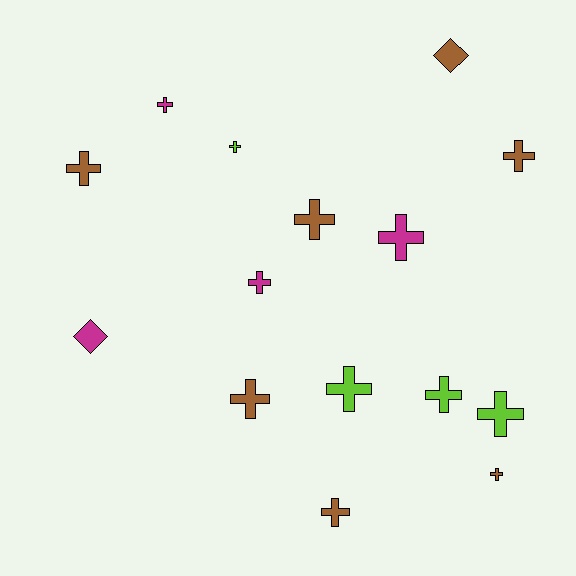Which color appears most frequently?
Brown, with 7 objects.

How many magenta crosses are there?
There are 3 magenta crosses.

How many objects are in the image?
There are 15 objects.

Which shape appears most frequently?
Cross, with 13 objects.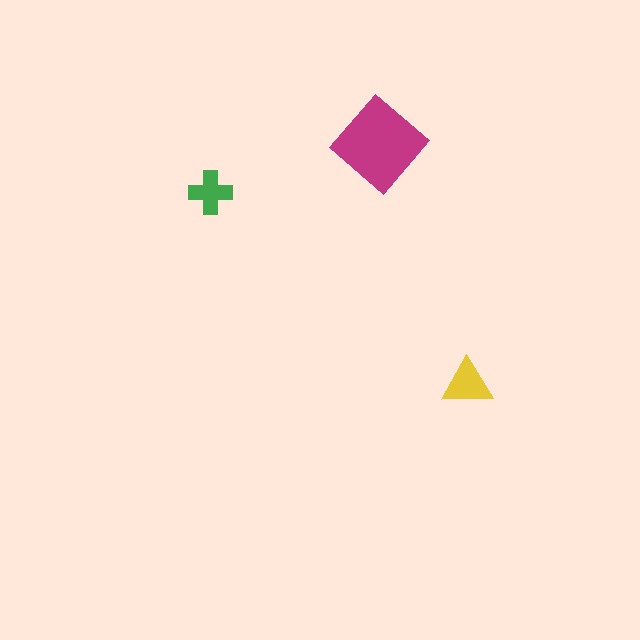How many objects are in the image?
There are 3 objects in the image.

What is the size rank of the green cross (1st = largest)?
3rd.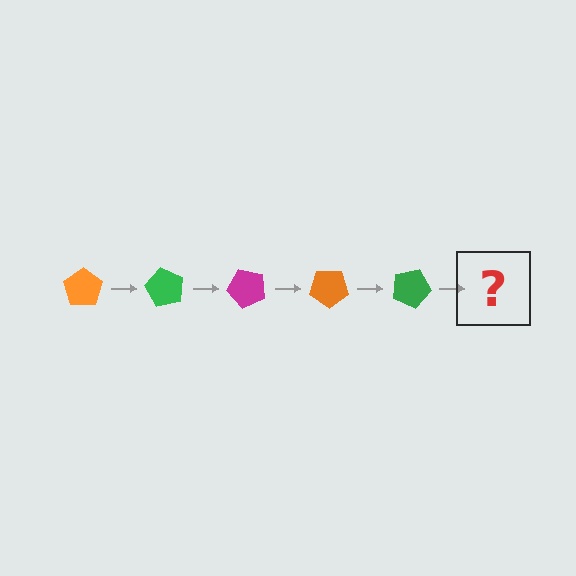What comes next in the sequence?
The next element should be a magenta pentagon, rotated 300 degrees from the start.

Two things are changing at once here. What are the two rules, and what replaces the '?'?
The two rules are that it rotates 60 degrees each step and the color cycles through orange, green, and magenta. The '?' should be a magenta pentagon, rotated 300 degrees from the start.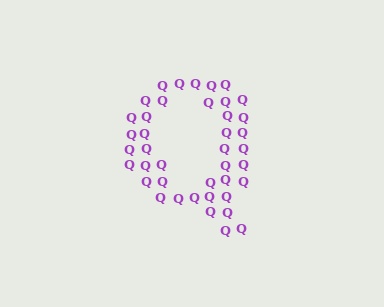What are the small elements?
The small elements are letter Q's.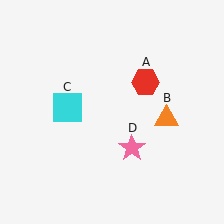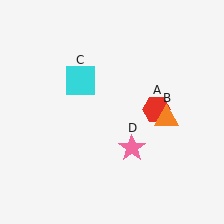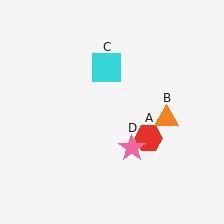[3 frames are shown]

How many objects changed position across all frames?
2 objects changed position: red hexagon (object A), cyan square (object C).